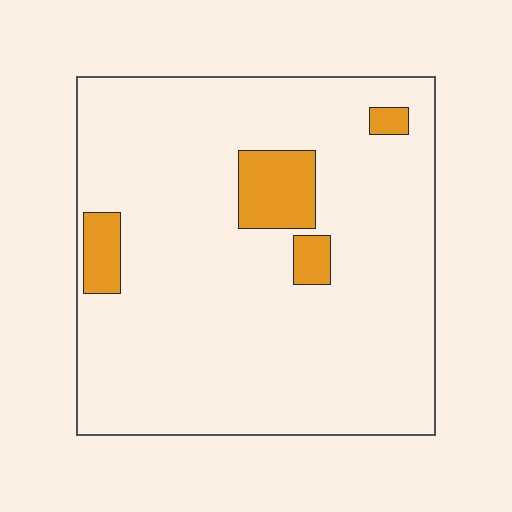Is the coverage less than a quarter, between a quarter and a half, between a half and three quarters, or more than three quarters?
Less than a quarter.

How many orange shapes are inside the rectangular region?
4.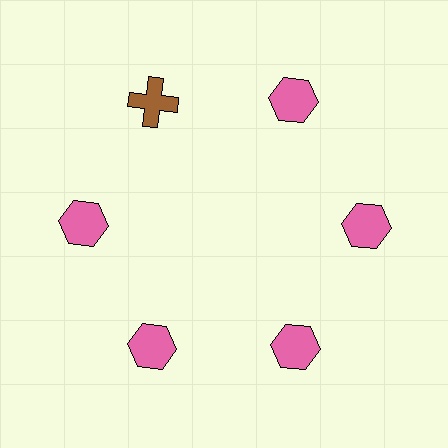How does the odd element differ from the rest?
It differs in both color (brown instead of pink) and shape (cross instead of hexagon).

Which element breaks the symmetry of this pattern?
The brown cross at roughly the 11 o'clock position breaks the symmetry. All other shapes are pink hexagons.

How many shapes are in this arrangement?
There are 6 shapes arranged in a ring pattern.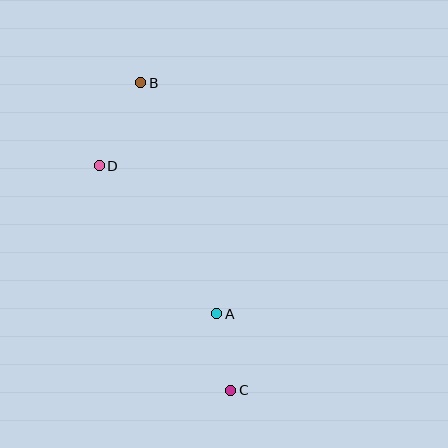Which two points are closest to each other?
Points A and C are closest to each other.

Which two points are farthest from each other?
Points B and C are farthest from each other.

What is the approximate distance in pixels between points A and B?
The distance between A and B is approximately 243 pixels.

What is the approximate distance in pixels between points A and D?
The distance between A and D is approximately 189 pixels.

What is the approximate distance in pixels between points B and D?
The distance between B and D is approximately 93 pixels.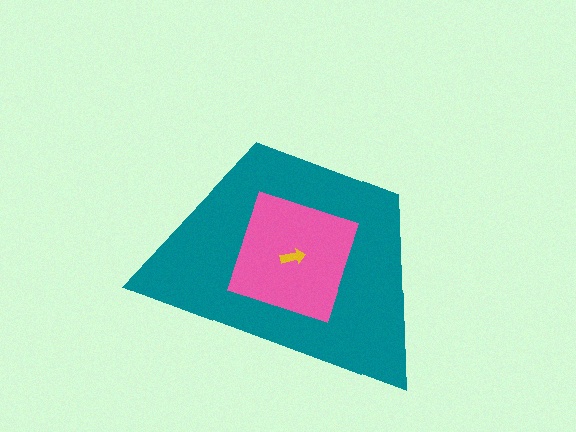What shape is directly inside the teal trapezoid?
The pink square.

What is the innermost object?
The yellow arrow.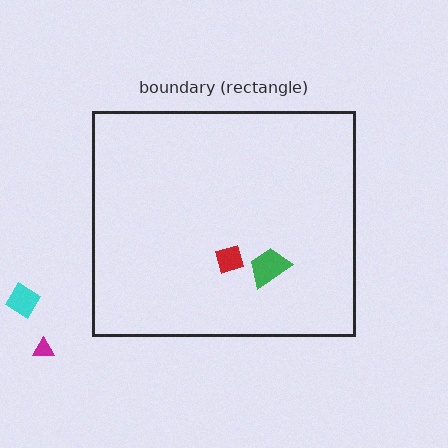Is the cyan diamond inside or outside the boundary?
Outside.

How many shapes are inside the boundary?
2 inside, 2 outside.